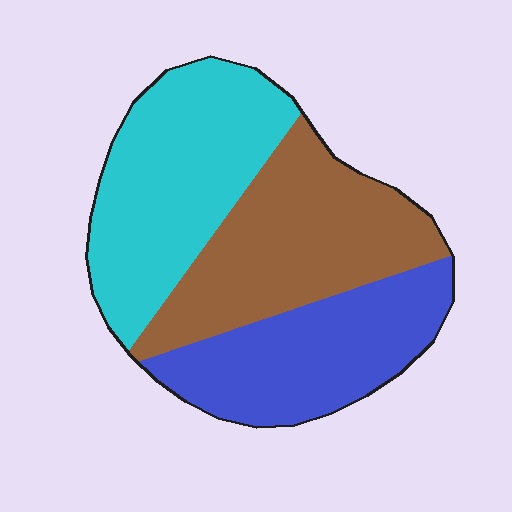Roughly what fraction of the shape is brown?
Brown takes up about one third (1/3) of the shape.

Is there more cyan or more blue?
Cyan.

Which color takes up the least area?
Blue, at roughly 30%.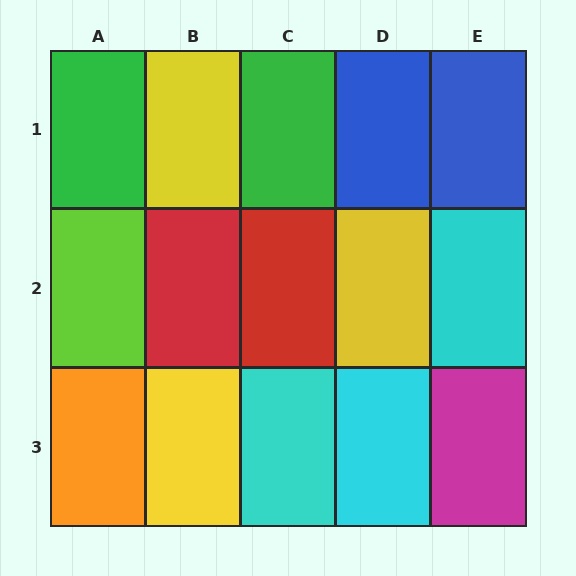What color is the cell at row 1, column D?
Blue.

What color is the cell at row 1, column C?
Green.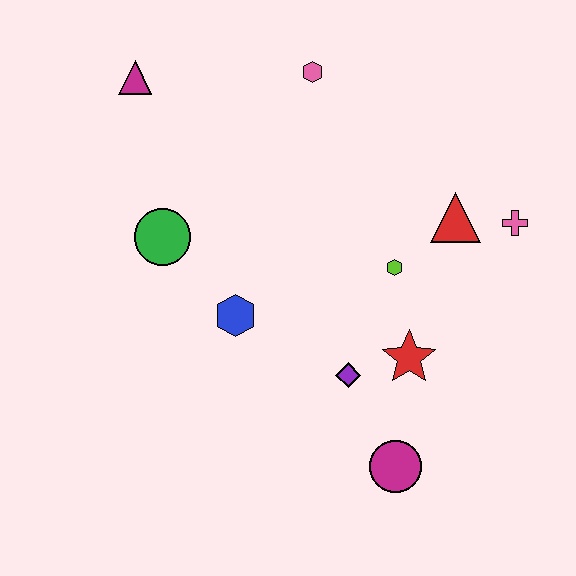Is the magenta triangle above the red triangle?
Yes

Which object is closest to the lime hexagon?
The red triangle is closest to the lime hexagon.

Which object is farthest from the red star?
The magenta triangle is farthest from the red star.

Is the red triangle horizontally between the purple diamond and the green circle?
No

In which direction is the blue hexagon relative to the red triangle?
The blue hexagon is to the left of the red triangle.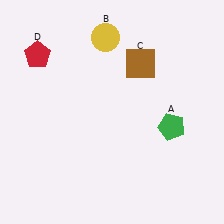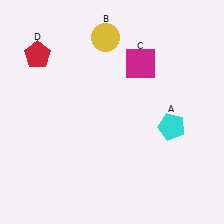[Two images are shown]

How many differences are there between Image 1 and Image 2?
There are 2 differences between the two images.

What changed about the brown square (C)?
In Image 1, C is brown. In Image 2, it changed to magenta.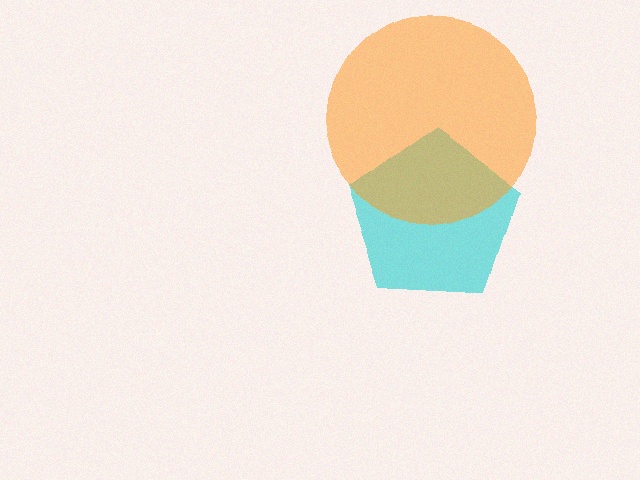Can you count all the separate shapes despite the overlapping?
Yes, there are 2 separate shapes.